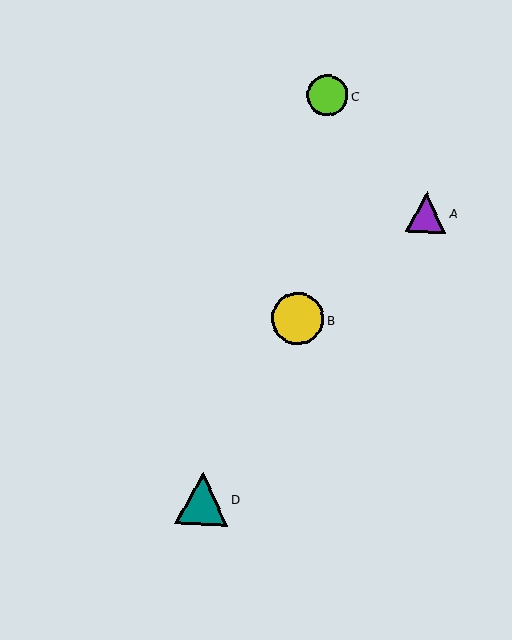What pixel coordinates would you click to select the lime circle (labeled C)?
Click at (327, 95) to select the lime circle C.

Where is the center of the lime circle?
The center of the lime circle is at (327, 95).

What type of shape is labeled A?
Shape A is a purple triangle.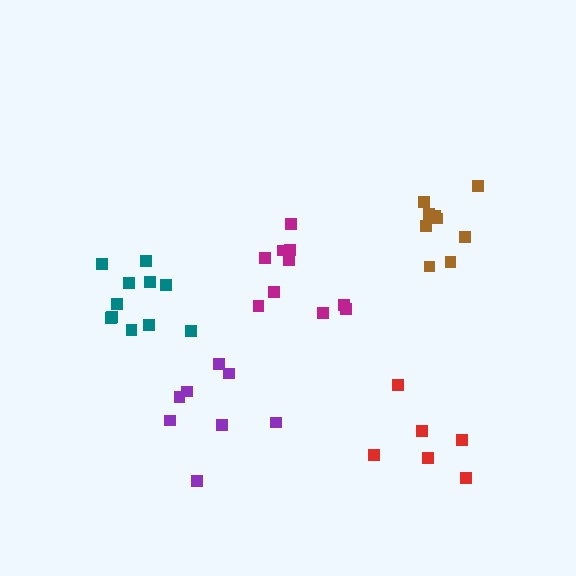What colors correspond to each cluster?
The clusters are colored: magenta, brown, red, purple, teal.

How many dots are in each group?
Group 1: 10 dots, Group 2: 9 dots, Group 3: 6 dots, Group 4: 8 dots, Group 5: 11 dots (44 total).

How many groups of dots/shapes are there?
There are 5 groups.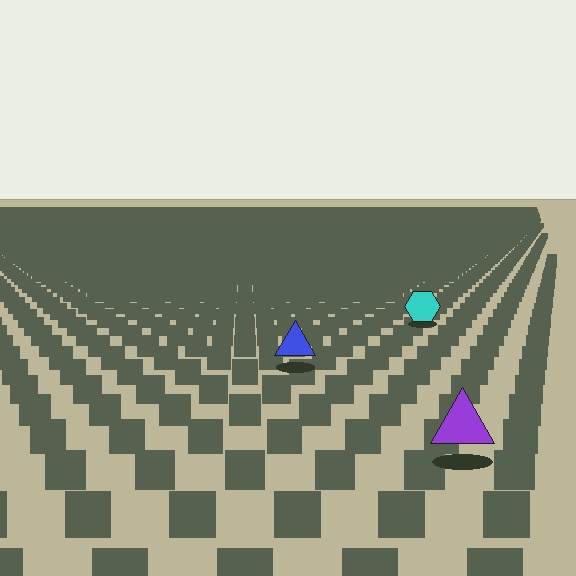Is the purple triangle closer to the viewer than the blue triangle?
Yes. The purple triangle is closer — you can tell from the texture gradient: the ground texture is coarser near it.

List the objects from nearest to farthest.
From nearest to farthest: the purple triangle, the blue triangle, the cyan hexagon.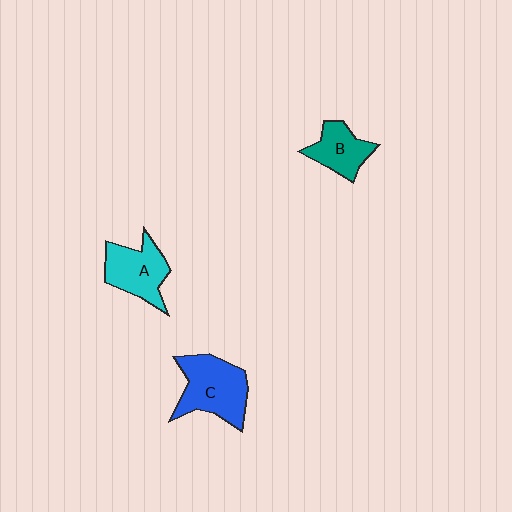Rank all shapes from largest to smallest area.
From largest to smallest: C (blue), A (cyan), B (teal).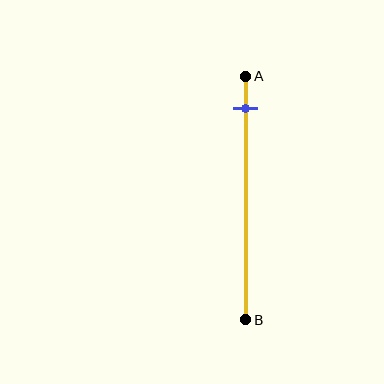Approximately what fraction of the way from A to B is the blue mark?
The blue mark is approximately 15% of the way from A to B.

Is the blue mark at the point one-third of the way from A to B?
No, the mark is at about 15% from A, not at the 33% one-third point.